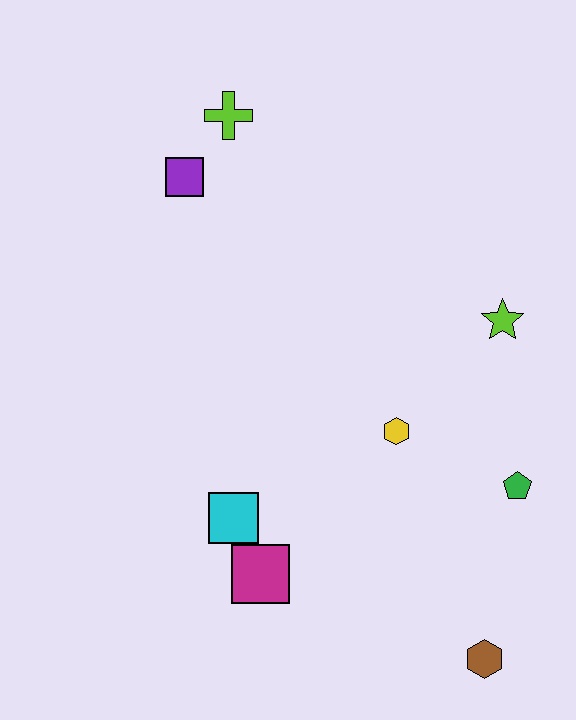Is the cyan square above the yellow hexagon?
No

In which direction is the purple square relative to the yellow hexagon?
The purple square is above the yellow hexagon.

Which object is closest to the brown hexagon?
The green pentagon is closest to the brown hexagon.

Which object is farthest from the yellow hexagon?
The lime cross is farthest from the yellow hexagon.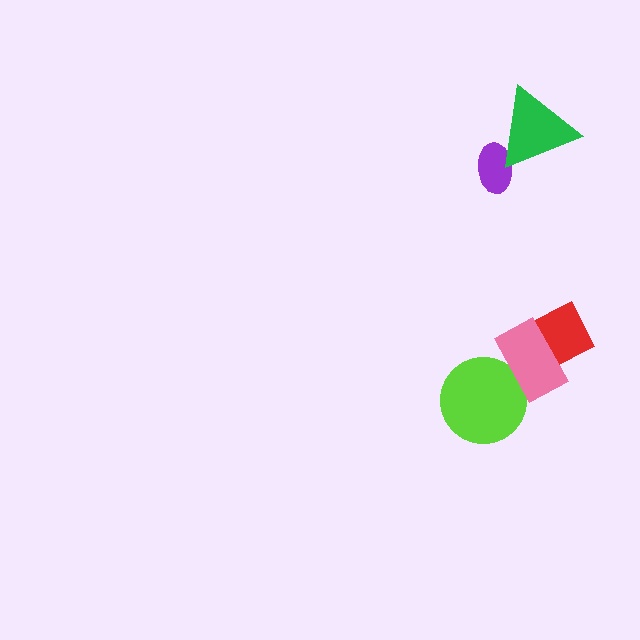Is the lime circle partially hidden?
Yes, it is partially covered by another shape.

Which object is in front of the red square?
The pink rectangle is in front of the red square.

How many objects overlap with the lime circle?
1 object overlaps with the lime circle.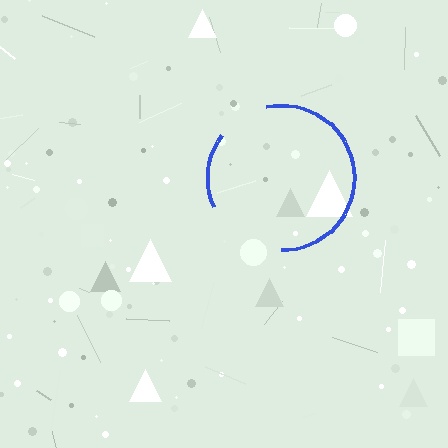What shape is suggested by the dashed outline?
The dashed outline suggests a circle.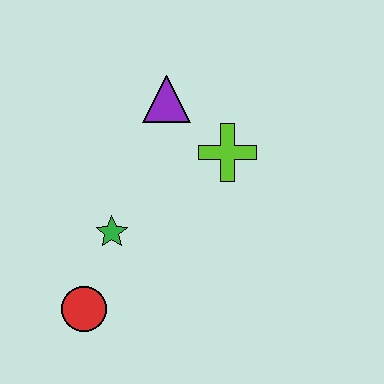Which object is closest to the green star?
The red circle is closest to the green star.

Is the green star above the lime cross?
No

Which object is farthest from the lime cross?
The red circle is farthest from the lime cross.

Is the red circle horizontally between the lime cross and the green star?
No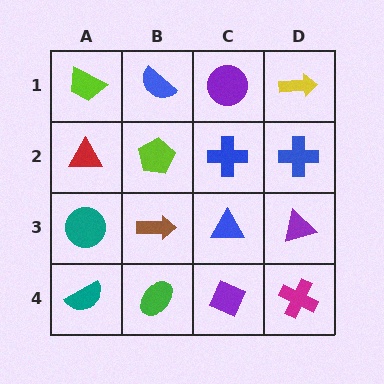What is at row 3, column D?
A purple triangle.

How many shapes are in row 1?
4 shapes.